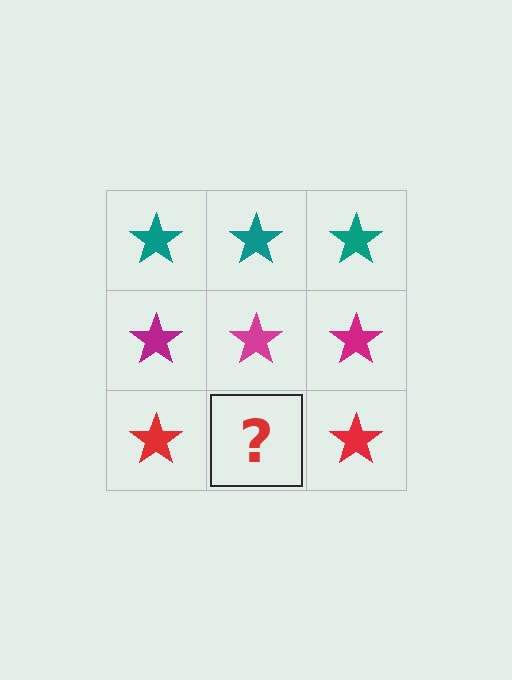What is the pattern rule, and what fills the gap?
The rule is that each row has a consistent color. The gap should be filled with a red star.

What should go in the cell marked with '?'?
The missing cell should contain a red star.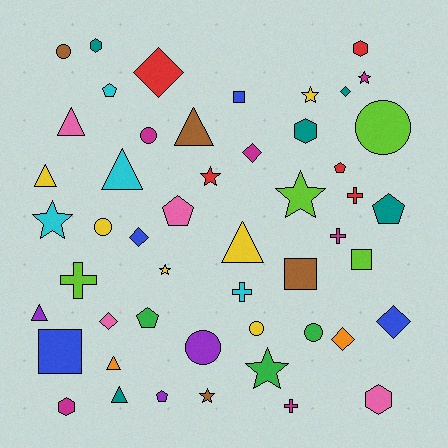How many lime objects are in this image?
There are 4 lime objects.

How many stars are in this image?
There are 8 stars.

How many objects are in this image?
There are 50 objects.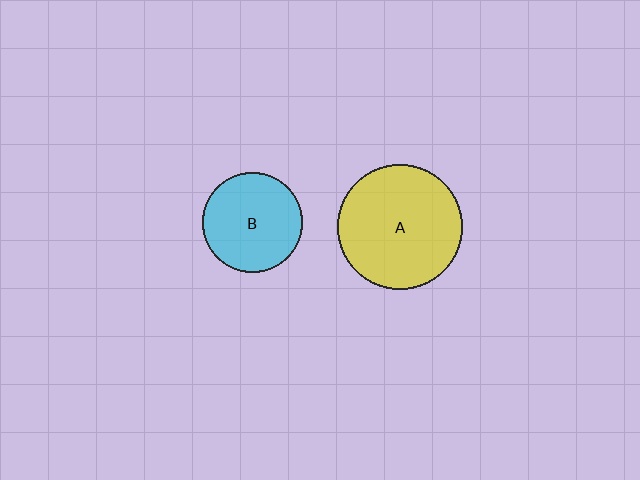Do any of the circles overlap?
No, none of the circles overlap.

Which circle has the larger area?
Circle A (yellow).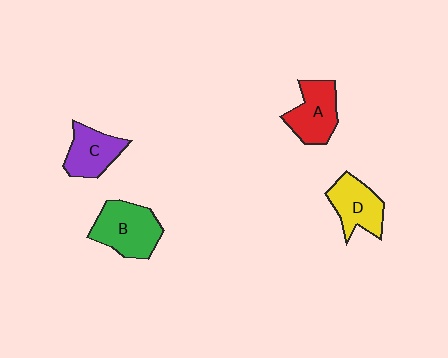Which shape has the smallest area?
Shape C (purple).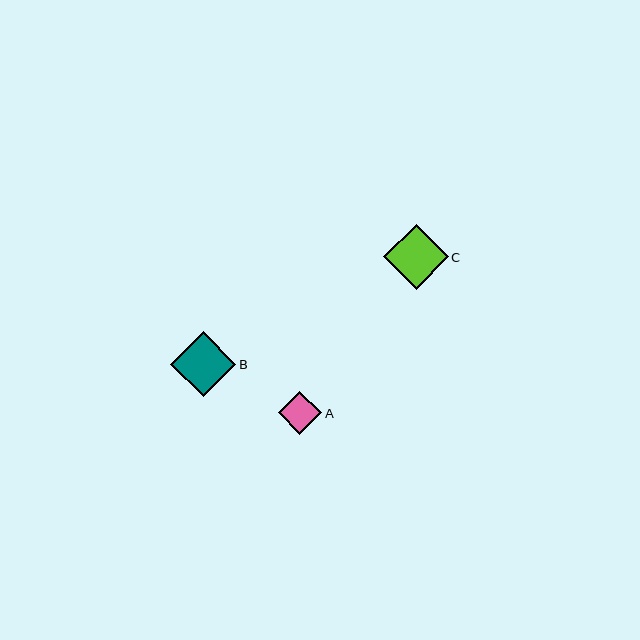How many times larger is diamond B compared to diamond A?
Diamond B is approximately 1.5 times the size of diamond A.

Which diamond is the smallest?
Diamond A is the smallest with a size of approximately 43 pixels.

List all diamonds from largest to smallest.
From largest to smallest: B, C, A.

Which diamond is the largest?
Diamond B is the largest with a size of approximately 65 pixels.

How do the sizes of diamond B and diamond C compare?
Diamond B and diamond C are approximately the same size.